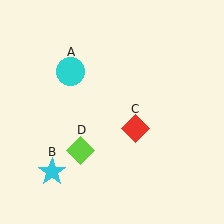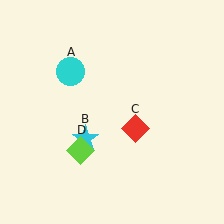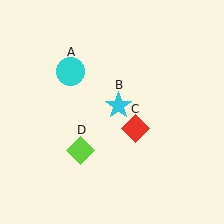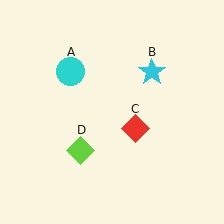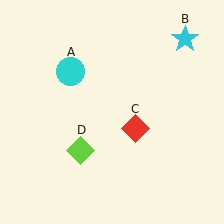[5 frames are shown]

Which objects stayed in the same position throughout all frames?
Cyan circle (object A) and red diamond (object C) and lime diamond (object D) remained stationary.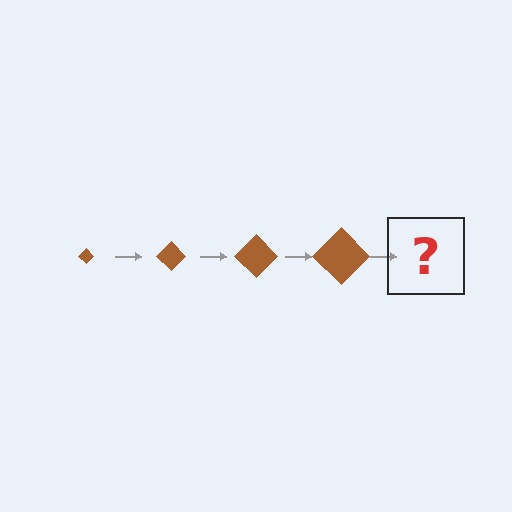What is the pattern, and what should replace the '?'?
The pattern is that the diamond gets progressively larger each step. The '?' should be a brown diamond, larger than the previous one.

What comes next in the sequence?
The next element should be a brown diamond, larger than the previous one.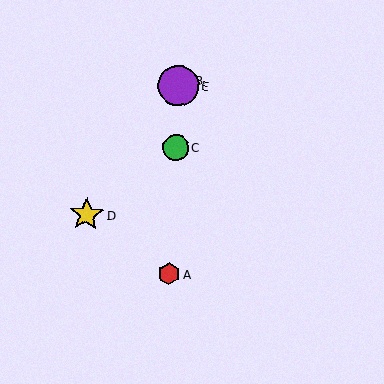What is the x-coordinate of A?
Object A is at x≈169.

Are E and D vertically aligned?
No, E is at x≈178 and D is at x≈87.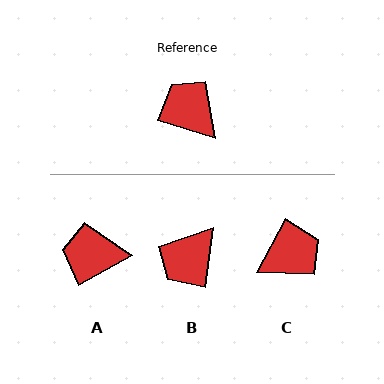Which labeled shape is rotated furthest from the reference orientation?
C, about 102 degrees away.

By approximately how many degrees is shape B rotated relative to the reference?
Approximately 99 degrees counter-clockwise.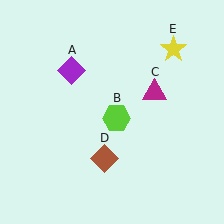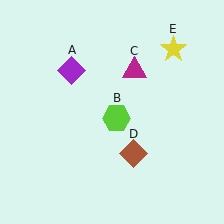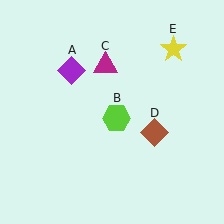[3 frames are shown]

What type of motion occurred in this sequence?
The magenta triangle (object C), brown diamond (object D) rotated counterclockwise around the center of the scene.